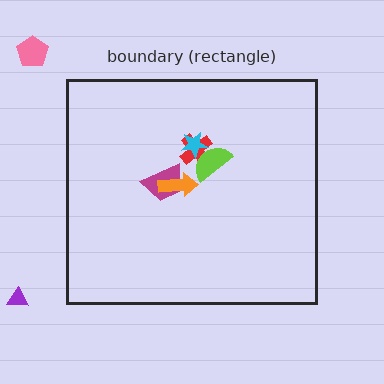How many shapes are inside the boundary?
5 inside, 2 outside.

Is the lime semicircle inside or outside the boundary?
Inside.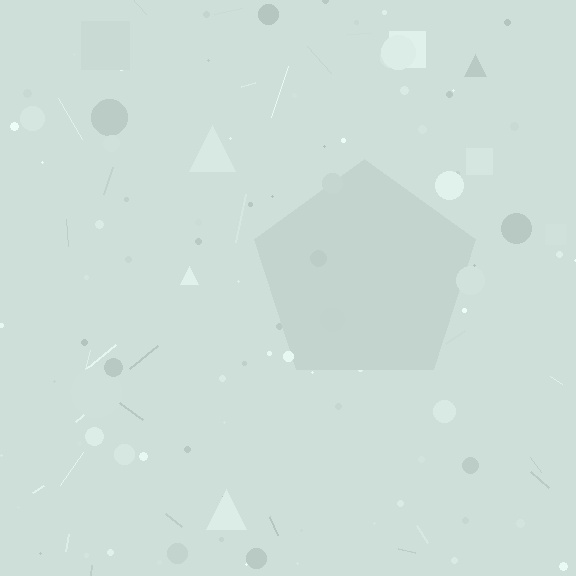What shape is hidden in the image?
A pentagon is hidden in the image.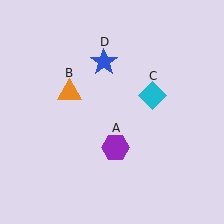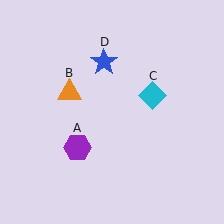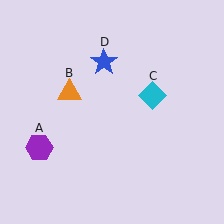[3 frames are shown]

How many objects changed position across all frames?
1 object changed position: purple hexagon (object A).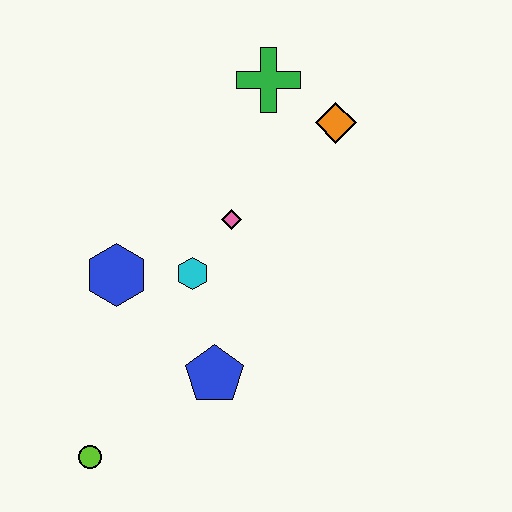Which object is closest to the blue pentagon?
The cyan hexagon is closest to the blue pentagon.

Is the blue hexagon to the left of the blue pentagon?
Yes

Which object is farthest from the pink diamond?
The lime circle is farthest from the pink diamond.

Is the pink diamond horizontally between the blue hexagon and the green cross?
Yes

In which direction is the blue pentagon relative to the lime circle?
The blue pentagon is to the right of the lime circle.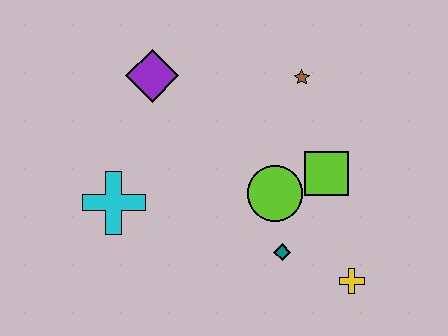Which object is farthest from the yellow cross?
The purple diamond is farthest from the yellow cross.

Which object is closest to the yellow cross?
The teal diamond is closest to the yellow cross.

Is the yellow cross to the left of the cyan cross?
No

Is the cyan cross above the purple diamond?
No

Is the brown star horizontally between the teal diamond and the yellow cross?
Yes